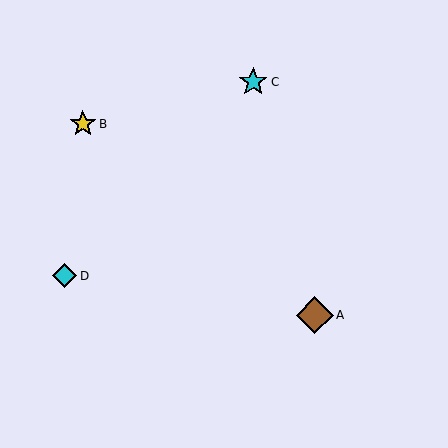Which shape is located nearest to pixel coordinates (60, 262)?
The cyan diamond (labeled D) at (65, 276) is nearest to that location.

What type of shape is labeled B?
Shape B is a yellow star.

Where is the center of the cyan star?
The center of the cyan star is at (253, 82).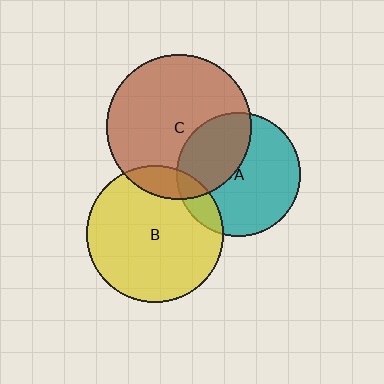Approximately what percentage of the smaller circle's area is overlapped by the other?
Approximately 15%.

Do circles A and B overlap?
Yes.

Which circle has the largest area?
Circle C (brown).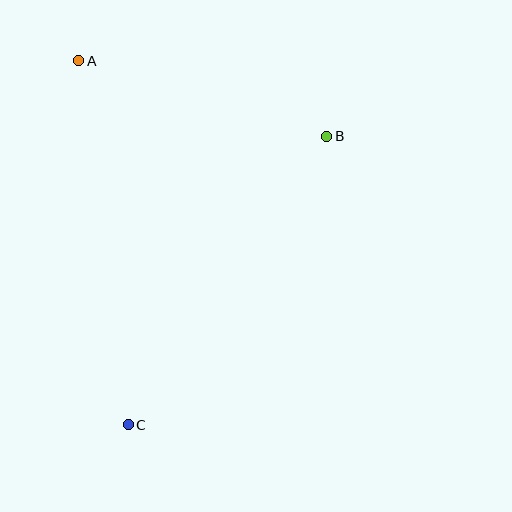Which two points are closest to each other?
Points A and B are closest to each other.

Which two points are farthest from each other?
Points A and C are farthest from each other.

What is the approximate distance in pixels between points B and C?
The distance between B and C is approximately 350 pixels.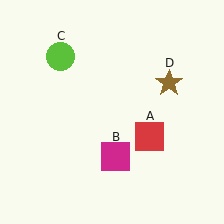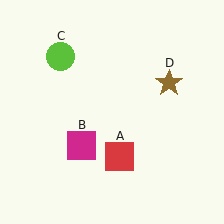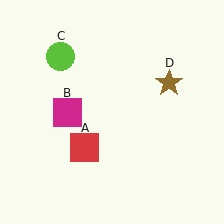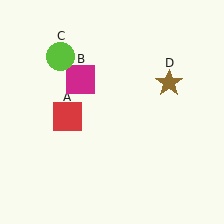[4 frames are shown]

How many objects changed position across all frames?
2 objects changed position: red square (object A), magenta square (object B).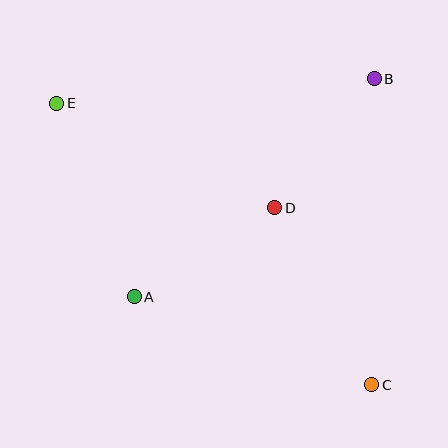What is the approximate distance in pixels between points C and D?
The distance between C and D is approximately 202 pixels.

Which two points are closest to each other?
Points B and D are closest to each other.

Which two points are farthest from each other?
Points C and E are farthest from each other.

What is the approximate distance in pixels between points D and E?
The distance between D and E is approximately 242 pixels.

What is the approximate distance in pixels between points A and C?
The distance between A and C is approximately 253 pixels.